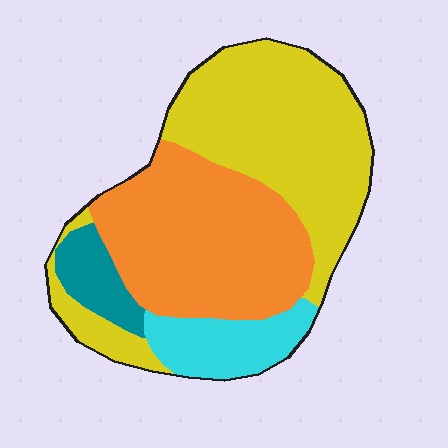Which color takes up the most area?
Yellow, at roughly 45%.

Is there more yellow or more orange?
Yellow.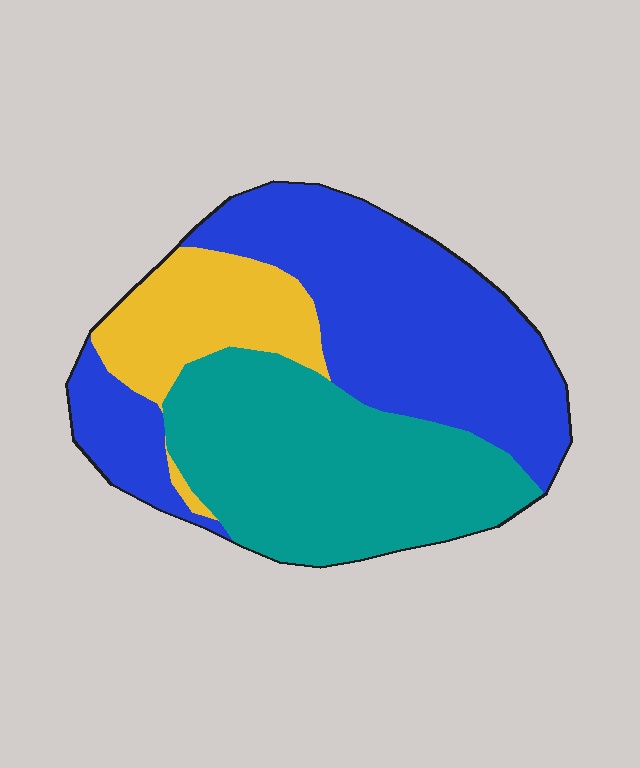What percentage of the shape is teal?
Teal takes up between a third and a half of the shape.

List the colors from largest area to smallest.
From largest to smallest: blue, teal, yellow.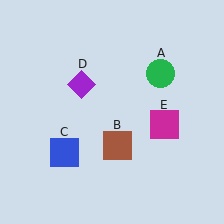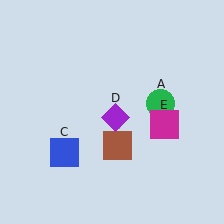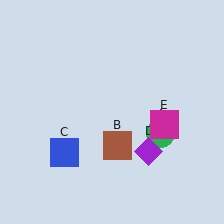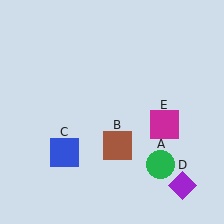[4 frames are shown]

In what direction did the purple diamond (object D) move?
The purple diamond (object D) moved down and to the right.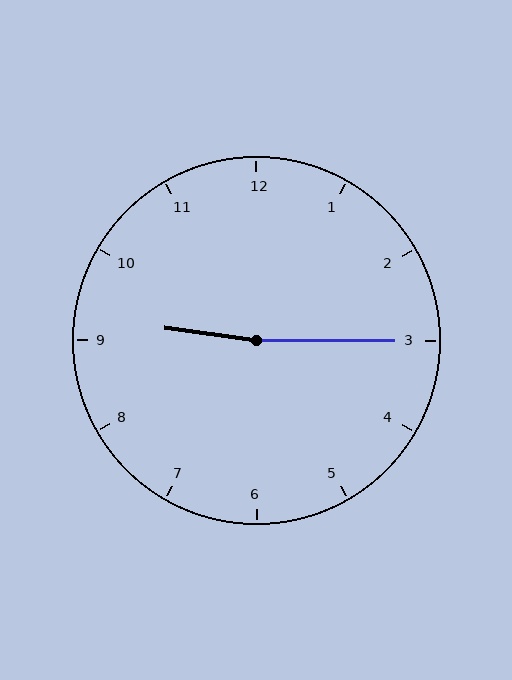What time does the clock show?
9:15.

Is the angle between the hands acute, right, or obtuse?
It is obtuse.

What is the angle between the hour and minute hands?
Approximately 172 degrees.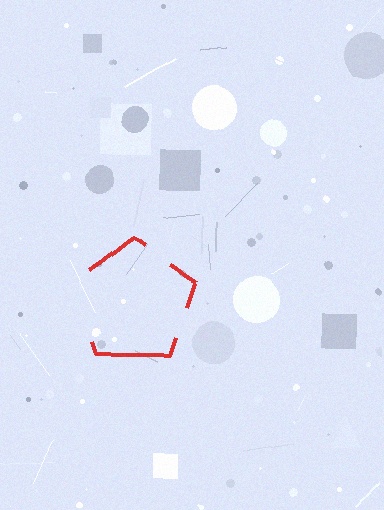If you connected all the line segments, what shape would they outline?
They would outline a pentagon.